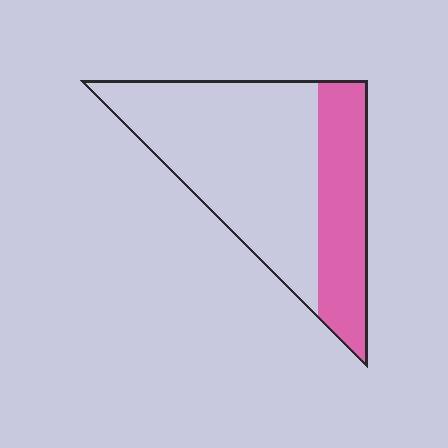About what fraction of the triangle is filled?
About one third (1/3).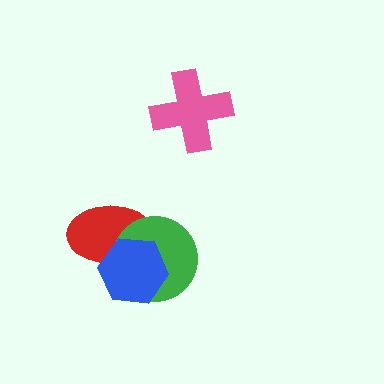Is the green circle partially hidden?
Yes, it is partially covered by another shape.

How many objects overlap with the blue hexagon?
2 objects overlap with the blue hexagon.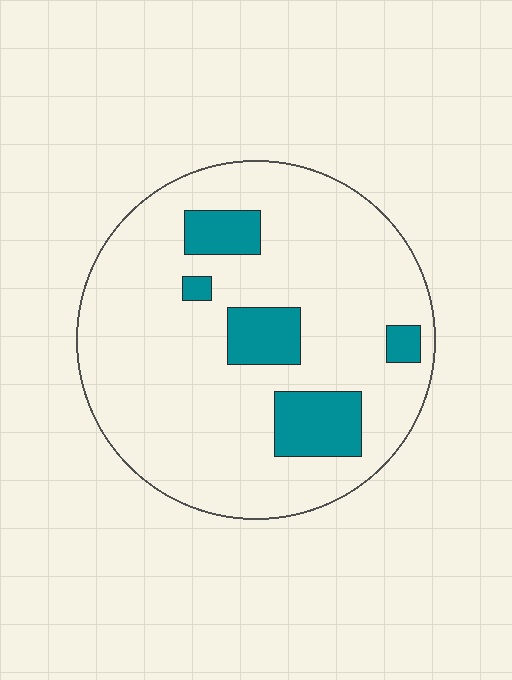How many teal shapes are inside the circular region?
5.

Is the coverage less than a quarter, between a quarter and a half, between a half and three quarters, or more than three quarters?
Less than a quarter.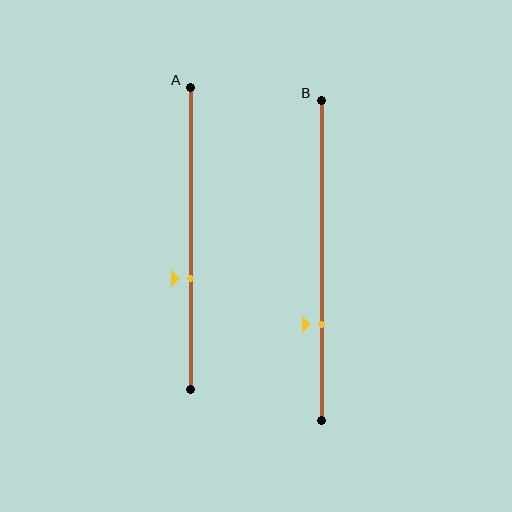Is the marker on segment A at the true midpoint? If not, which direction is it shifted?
No, the marker on segment A is shifted downward by about 13% of the segment length.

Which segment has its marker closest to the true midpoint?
Segment A has its marker closest to the true midpoint.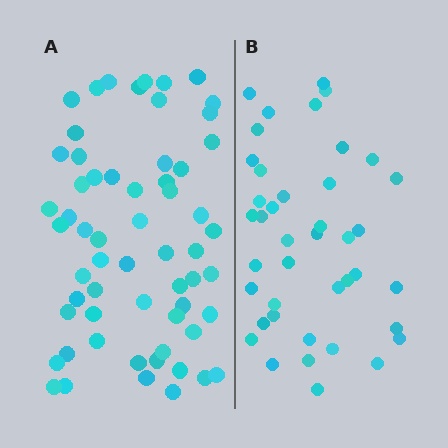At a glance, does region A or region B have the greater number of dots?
Region A (the left region) has more dots.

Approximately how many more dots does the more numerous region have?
Region A has approximately 20 more dots than region B.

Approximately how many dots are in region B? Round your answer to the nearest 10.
About 40 dots. (The exact count is 41, which rounds to 40.)